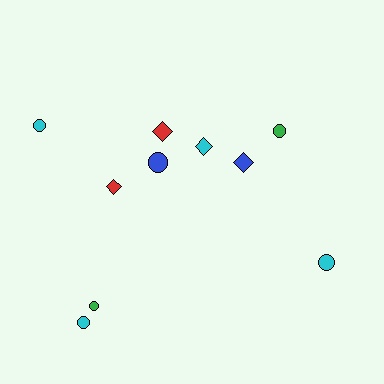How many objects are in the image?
There are 10 objects.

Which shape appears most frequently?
Circle, with 6 objects.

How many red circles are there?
There are no red circles.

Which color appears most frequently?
Cyan, with 4 objects.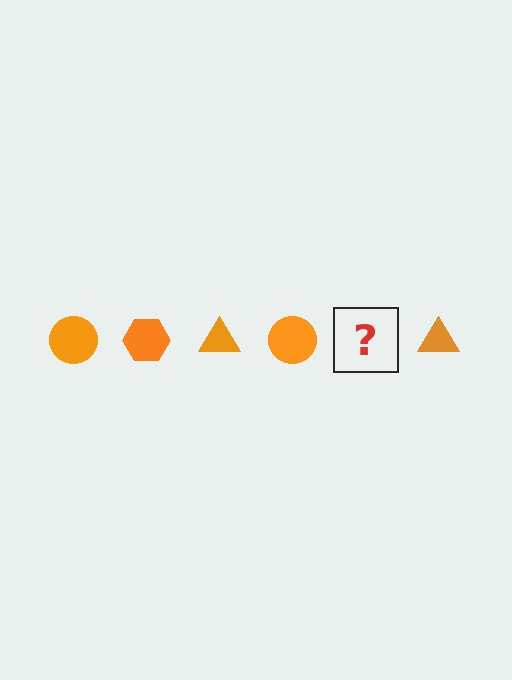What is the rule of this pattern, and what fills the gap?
The rule is that the pattern cycles through circle, hexagon, triangle shapes in orange. The gap should be filled with an orange hexagon.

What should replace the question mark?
The question mark should be replaced with an orange hexagon.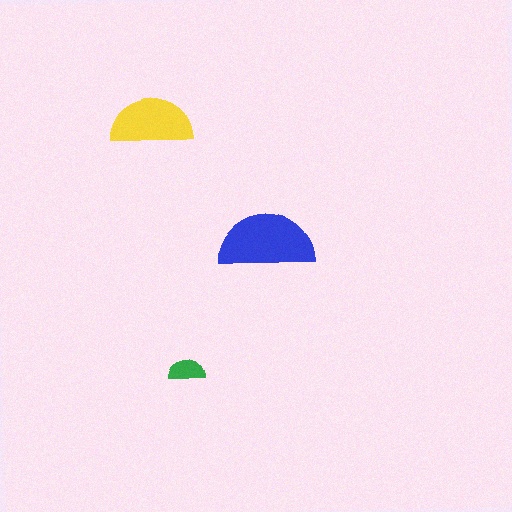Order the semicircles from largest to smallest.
the blue one, the yellow one, the green one.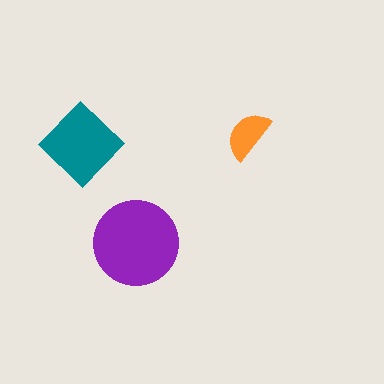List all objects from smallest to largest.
The orange semicircle, the teal diamond, the purple circle.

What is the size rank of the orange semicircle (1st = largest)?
3rd.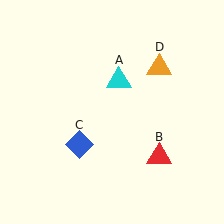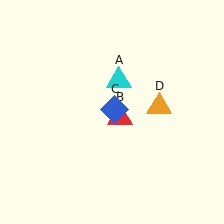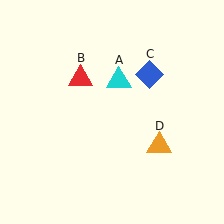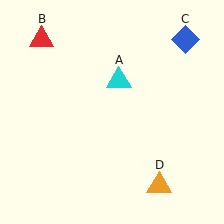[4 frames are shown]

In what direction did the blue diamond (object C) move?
The blue diamond (object C) moved up and to the right.